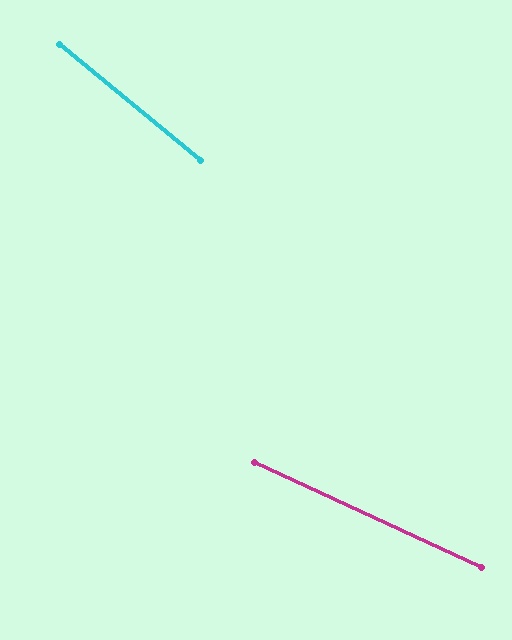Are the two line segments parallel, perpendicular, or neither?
Neither parallel nor perpendicular — they differ by about 15°.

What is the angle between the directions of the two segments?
Approximately 15 degrees.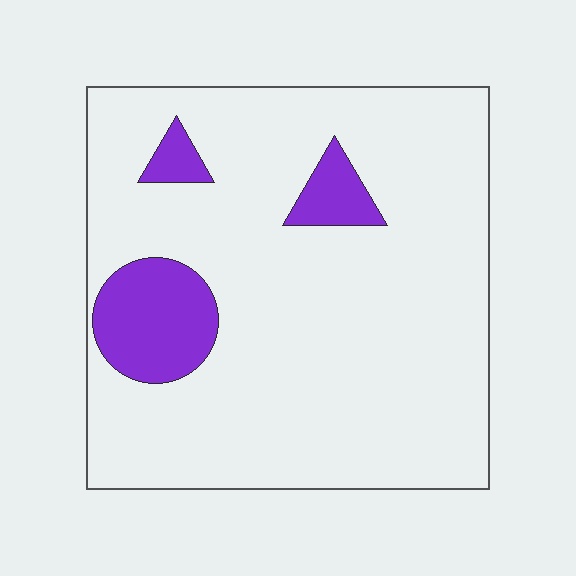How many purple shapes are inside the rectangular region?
3.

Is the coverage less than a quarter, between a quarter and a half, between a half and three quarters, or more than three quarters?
Less than a quarter.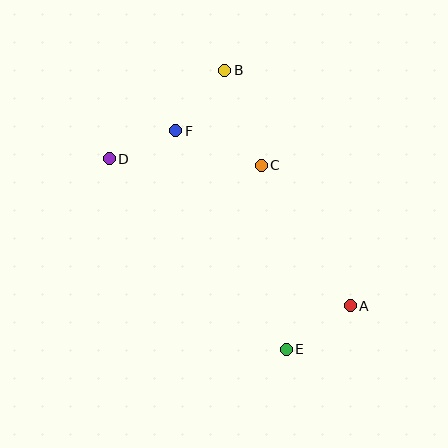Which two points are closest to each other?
Points D and F are closest to each other.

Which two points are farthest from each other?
Points B and E are farthest from each other.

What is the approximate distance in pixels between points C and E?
The distance between C and E is approximately 186 pixels.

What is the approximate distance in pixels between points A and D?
The distance between A and D is approximately 282 pixels.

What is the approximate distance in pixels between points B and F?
The distance between B and F is approximately 78 pixels.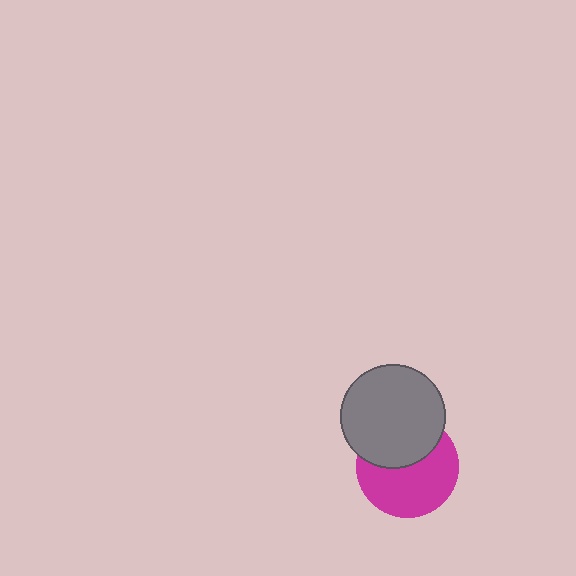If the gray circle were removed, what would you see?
You would see the complete magenta circle.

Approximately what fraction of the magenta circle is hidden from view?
Roughly 40% of the magenta circle is hidden behind the gray circle.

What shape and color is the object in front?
The object in front is a gray circle.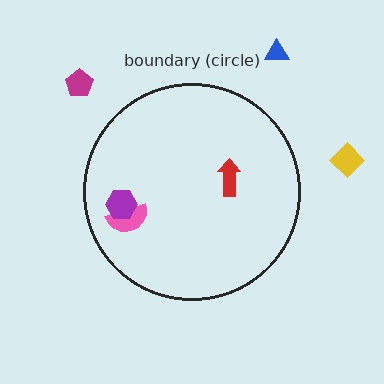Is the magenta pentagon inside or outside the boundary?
Outside.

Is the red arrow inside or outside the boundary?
Inside.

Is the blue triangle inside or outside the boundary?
Outside.